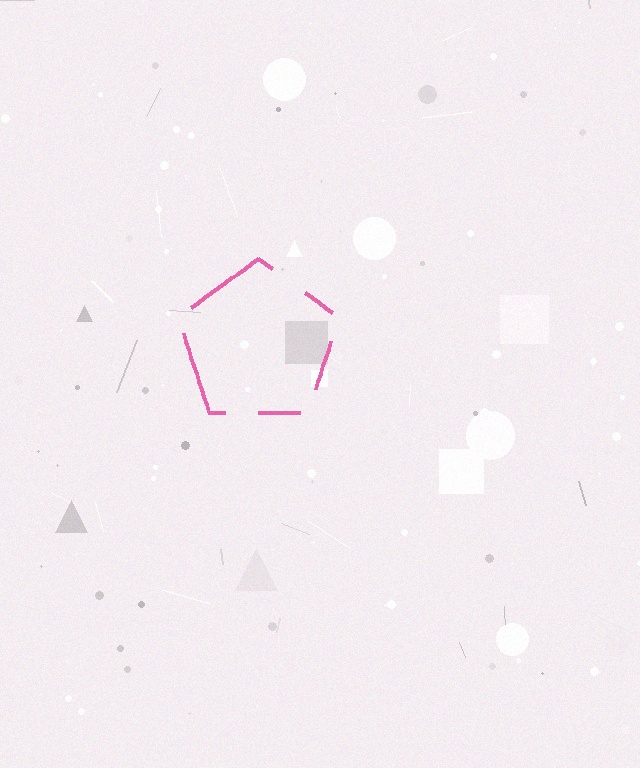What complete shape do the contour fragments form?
The contour fragments form a pentagon.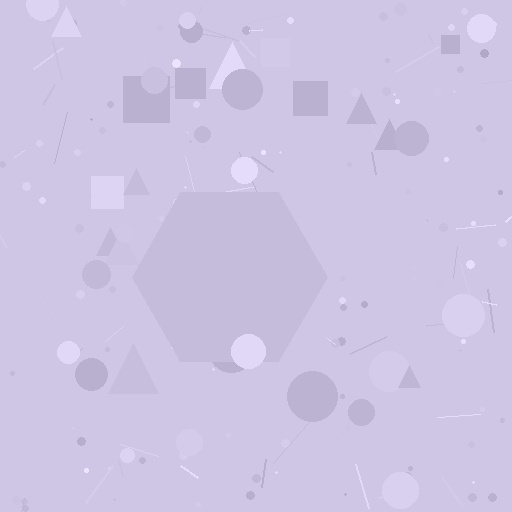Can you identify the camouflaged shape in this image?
The camouflaged shape is a hexagon.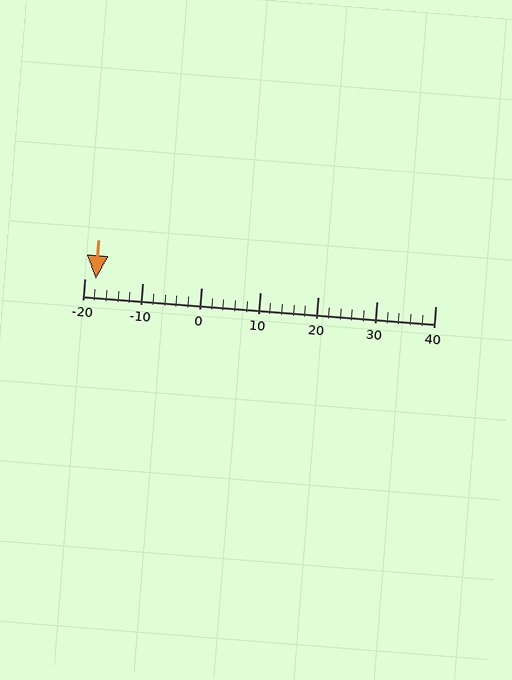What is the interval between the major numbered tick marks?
The major tick marks are spaced 10 units apart.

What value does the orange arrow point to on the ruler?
The orange arrow points to approximately -18.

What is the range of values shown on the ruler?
The ruler shows values from -20 to 40.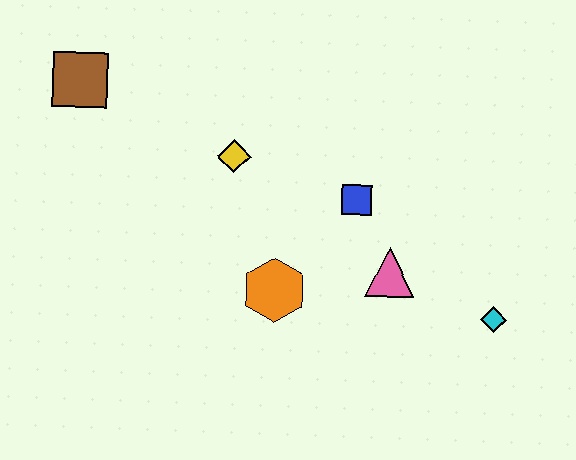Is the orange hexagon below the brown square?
Yes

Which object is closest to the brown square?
The yellow diamond is closest to the brown square.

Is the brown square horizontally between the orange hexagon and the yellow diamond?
No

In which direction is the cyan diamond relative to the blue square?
The cyan diamond is to the right of the blue square.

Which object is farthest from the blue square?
The brown square is farthest from the blue square.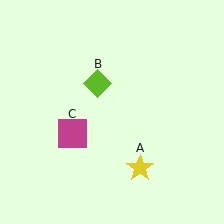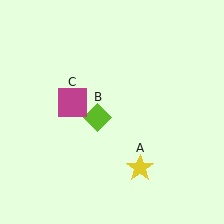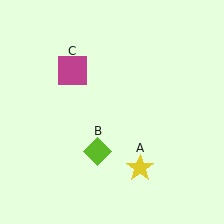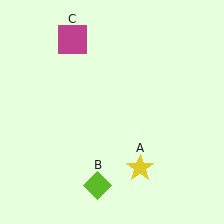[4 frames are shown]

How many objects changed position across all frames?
2 objects changed position: lime diamond (object B), magenta square (object C).